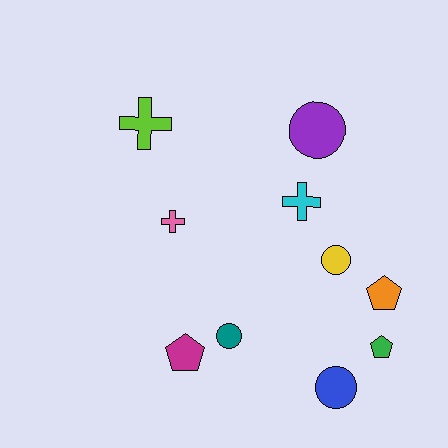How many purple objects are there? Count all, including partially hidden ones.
There is 1 purple object.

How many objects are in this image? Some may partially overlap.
There are 10 objects.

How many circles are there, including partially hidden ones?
There are 4 circles.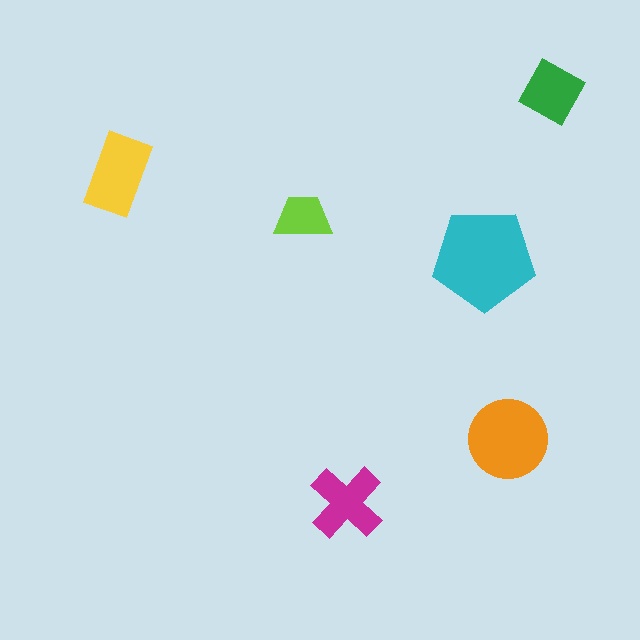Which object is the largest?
The cyan pentagon.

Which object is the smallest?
The lime trapezoid.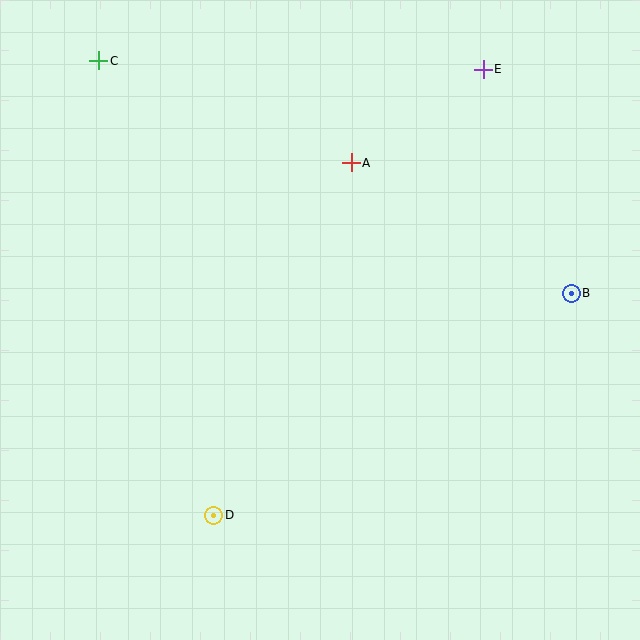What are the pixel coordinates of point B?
Point B is at (571, 293).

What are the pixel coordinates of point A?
Point A is at (351, 163).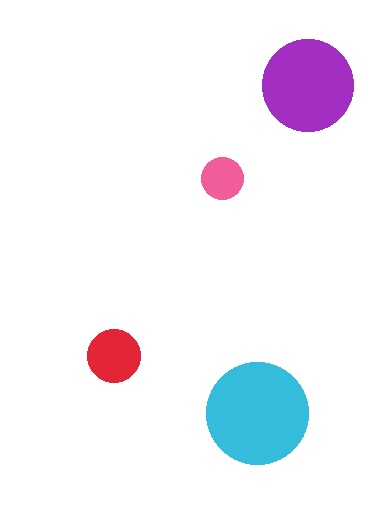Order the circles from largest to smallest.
the cyan one, the purple one, the red one, the pink one.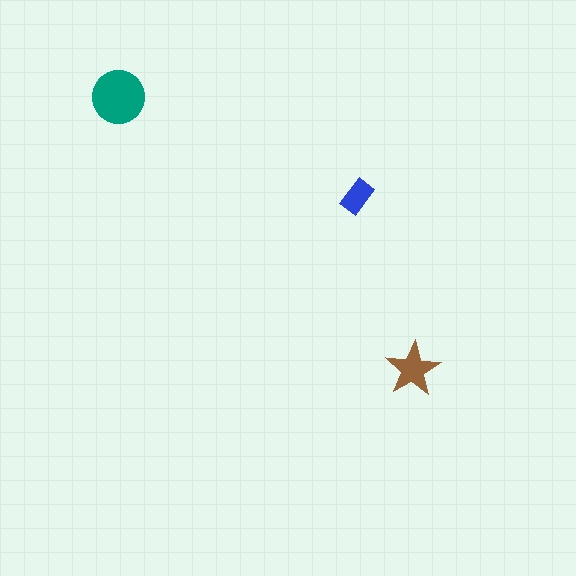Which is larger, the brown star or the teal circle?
The teal circle.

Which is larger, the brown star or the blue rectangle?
The brown star.